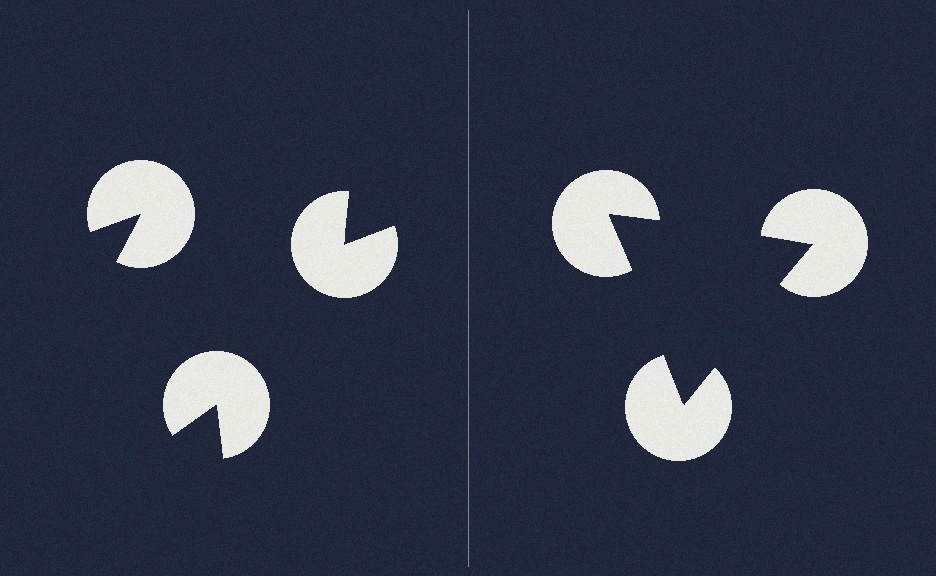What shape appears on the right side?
An illusory triangle.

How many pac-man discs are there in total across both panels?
6 — 3 on each side.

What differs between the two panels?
The pac-man discs are positioned identically on both sides; only the wedge orientations differ. On the right they align to a triangle; on the left they are misaligned.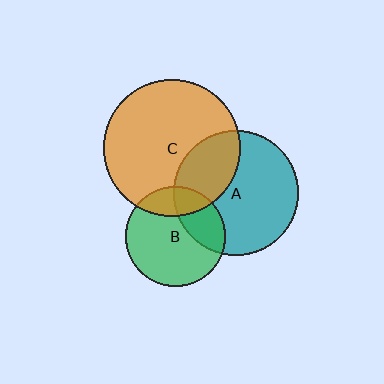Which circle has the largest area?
Circle C (orange).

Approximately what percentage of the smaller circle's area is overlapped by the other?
Approximately 20%.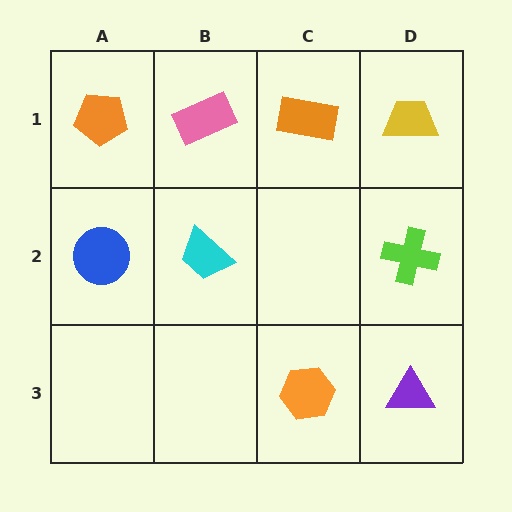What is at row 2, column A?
A blue circle.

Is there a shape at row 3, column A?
No, that cell is empty.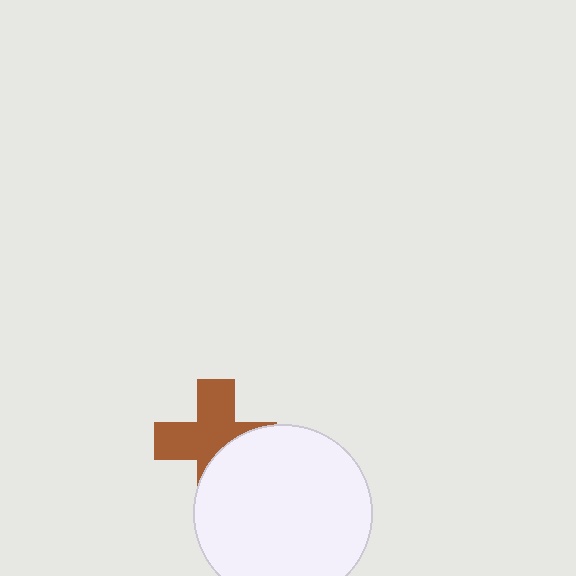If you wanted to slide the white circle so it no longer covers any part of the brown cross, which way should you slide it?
Slide it toward the lower-right — that is the most direct way to separate the two shapes.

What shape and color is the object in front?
The object in front is a white circle.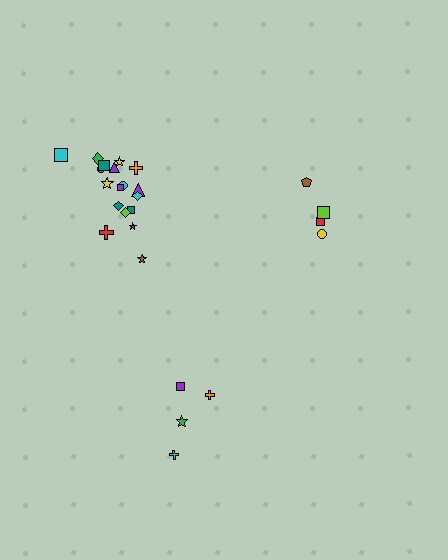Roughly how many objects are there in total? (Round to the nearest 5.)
Roughly 25 objects in total.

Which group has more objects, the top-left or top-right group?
The top-left group.